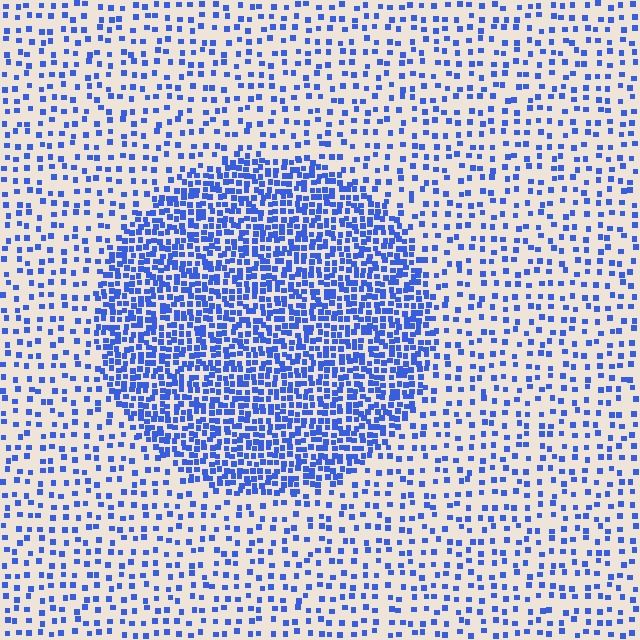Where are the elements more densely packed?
The elements are more densely packed inside the circle boundary.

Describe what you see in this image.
The image contains small blue elements arranged at two different densities. A circle-shaped region is visible where the elements are more densely packed than the surrounding area.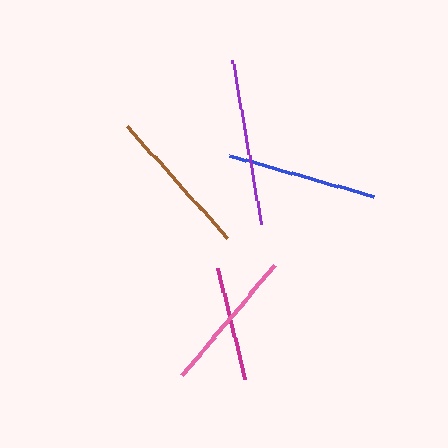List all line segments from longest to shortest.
From longest to shortest: purple, blue, brown, pink, magenta.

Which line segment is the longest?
The purple line is the longest at approximately 167 pixels.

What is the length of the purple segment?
The purple segment is approximately 167 pixels long.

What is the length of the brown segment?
The brown segment is approximately 150 pixels long.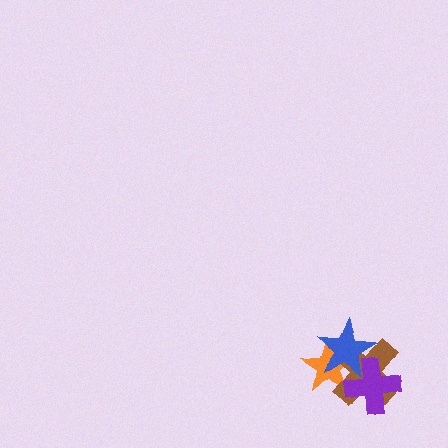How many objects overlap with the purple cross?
3 objects overlap with the purple cross.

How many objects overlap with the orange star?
3 objects overlap with the orange star.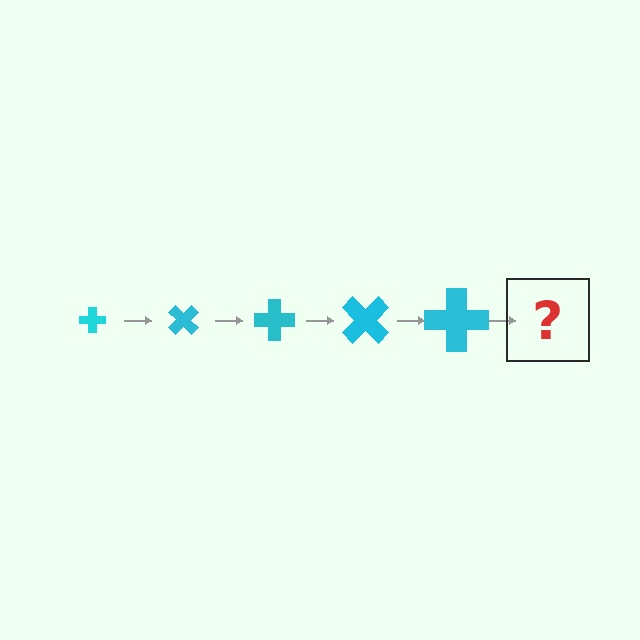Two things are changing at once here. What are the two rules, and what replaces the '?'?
The two rules are that the cross grows larger each step and it rotates 45 degrees each step. The '?' should be a cross, larger than the previous one and rotated 225 degrees from the start.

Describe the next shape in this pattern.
It should be a cross, larger than the previous one and rotated 225 degrees from the start.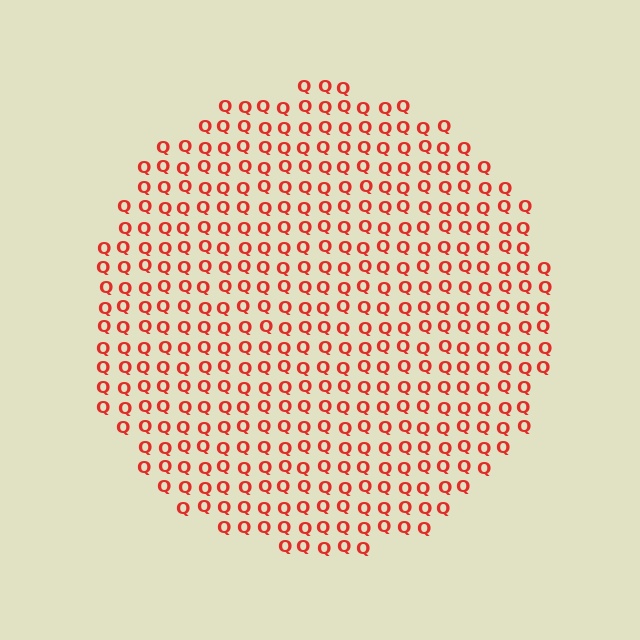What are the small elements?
The small elements are letter Q's.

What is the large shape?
The large shape is a circle.